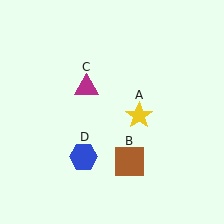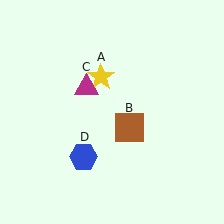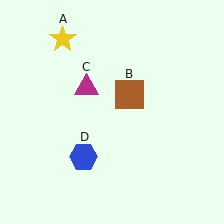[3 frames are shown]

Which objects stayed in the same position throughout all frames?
Magenta triangle (object C) and blue hexagon (object D) remained stationary.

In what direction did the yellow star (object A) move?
The yellow star (object A) moved up and to the left.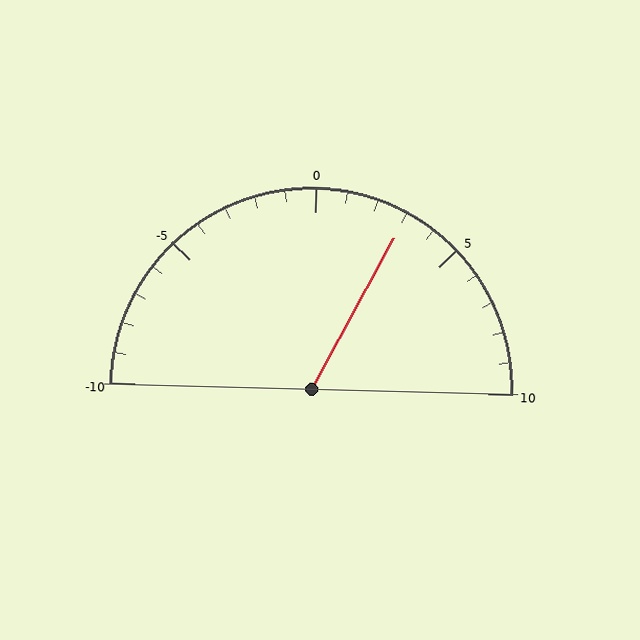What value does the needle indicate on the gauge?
The needle indicates approximately 3.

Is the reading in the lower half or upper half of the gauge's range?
The reading is in the upper half of the range (-10 to 10).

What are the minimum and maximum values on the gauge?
The gauge ranges from -10 to 10.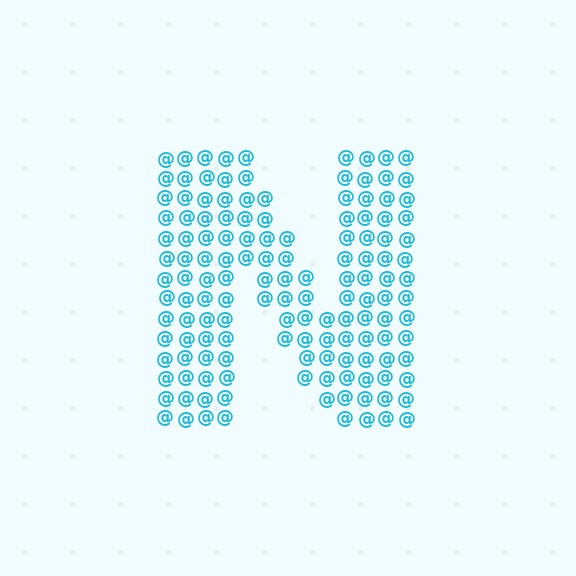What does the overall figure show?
The overall figure shows the letter N.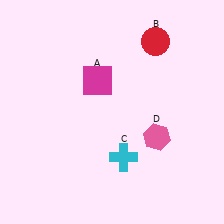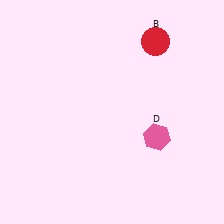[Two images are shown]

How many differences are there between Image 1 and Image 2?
There are 2 differences between the two images.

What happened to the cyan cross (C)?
The cyan cross (C) was removed in Image 2. It was in the bottom-right area of Image 1.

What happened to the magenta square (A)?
The magenta square (A) was removed in Image 2. It was in the top-left area of Image 1.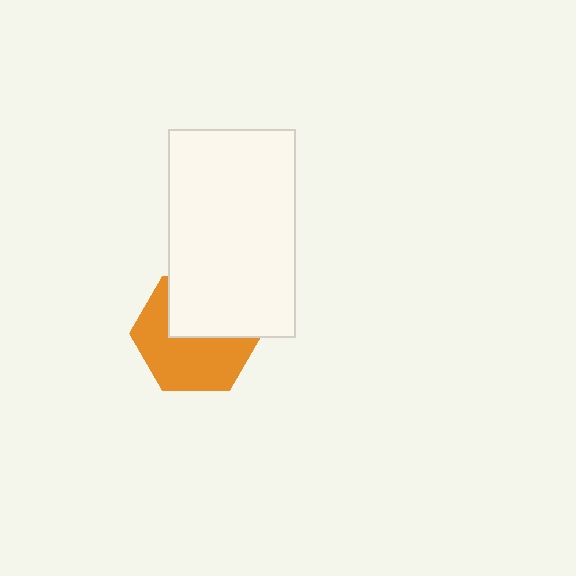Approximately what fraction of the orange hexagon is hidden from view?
Roughly 42% of the orange hexagon is hidden behind the white rectangle.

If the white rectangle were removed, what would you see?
You would see the complete orange hexagon.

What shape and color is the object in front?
The object in front is a white rectangle.